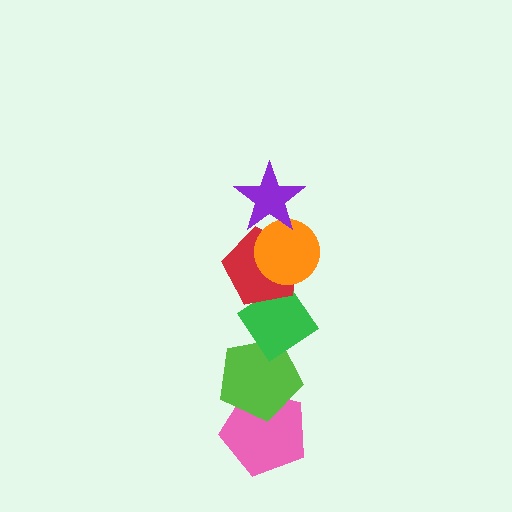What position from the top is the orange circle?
The orange circle is 2nd from the top.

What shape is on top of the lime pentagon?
The green diamond is on top of the lime pentagon.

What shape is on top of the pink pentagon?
The lime pentagon is on top of the pink pentagon.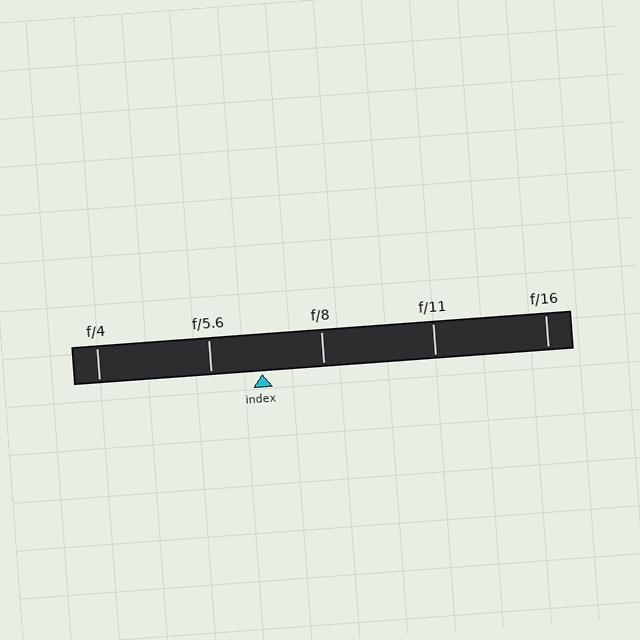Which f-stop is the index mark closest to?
The index mark is closest to f/5.6.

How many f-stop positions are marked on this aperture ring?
There are 5 f-stop positions marked.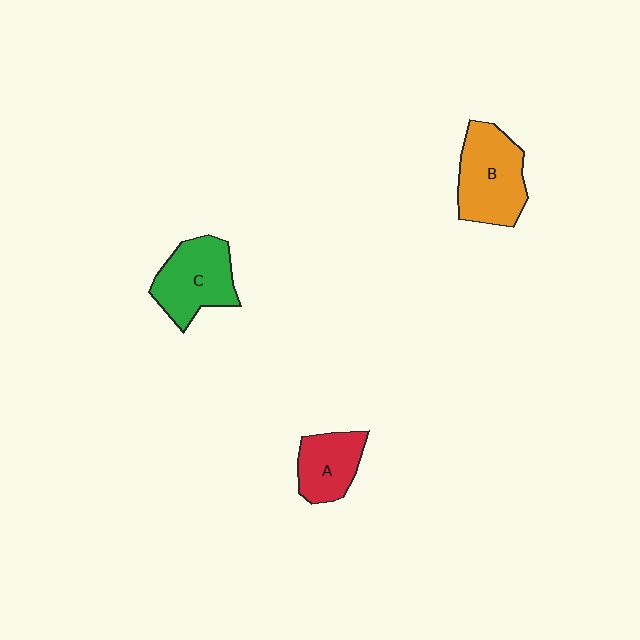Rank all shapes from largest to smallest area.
From largest to smallest: B (orange), C (green), A (red).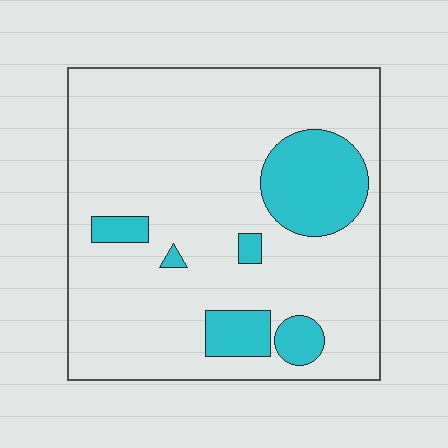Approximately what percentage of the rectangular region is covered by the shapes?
Approximately 15%.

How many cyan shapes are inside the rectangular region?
6.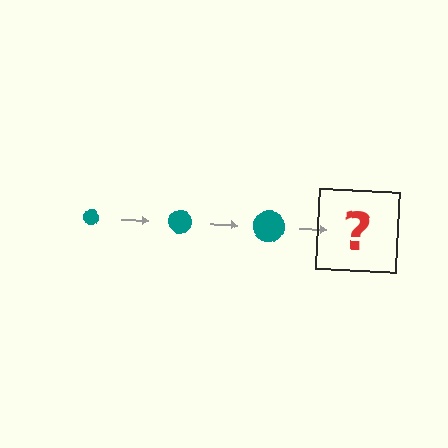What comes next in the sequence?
The next element should be a teal circle, larger than the previous one.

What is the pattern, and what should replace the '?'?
The pattern is that the circle gets progressively larger each step. The '?' should be a teal circle, larger than the previous one.